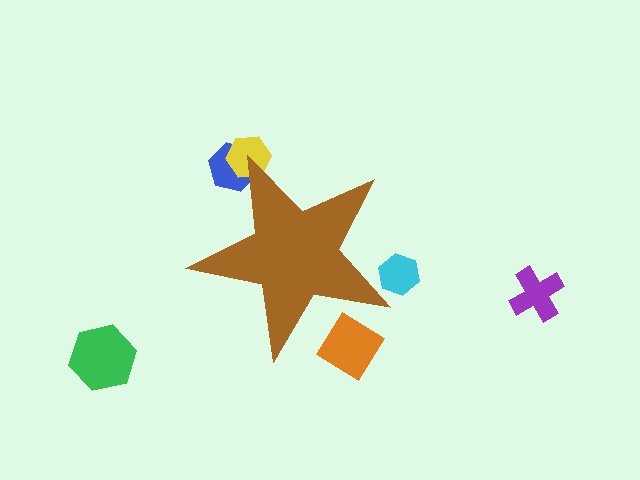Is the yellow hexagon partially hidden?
Yes, the yellow hexagon is partially hidden behind the brown star.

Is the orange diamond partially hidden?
Yes, the orange diamond is partially hidden behind the brown star.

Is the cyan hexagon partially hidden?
Yes, the cyan hexagon is partially hidden behind the brown star.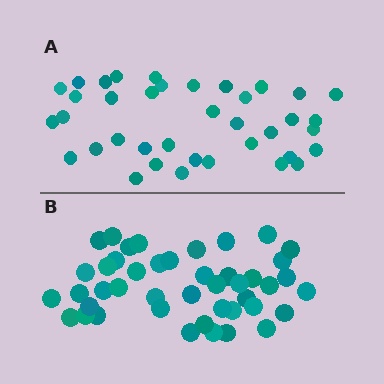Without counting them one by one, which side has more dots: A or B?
Region B (the bottom region) has more dots.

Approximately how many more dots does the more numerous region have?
Region B has about 6 more dots than region A.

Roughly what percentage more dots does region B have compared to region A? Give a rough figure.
About 15% more.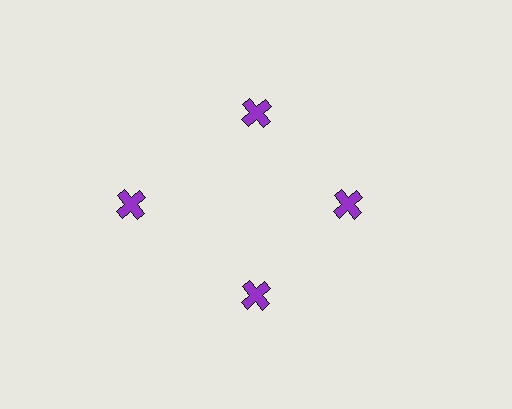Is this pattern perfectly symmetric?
No. The 4 purple crosses are arranged in a ring, but one element near the 9 o'clock position is pushed outward from the center, breaking the 4-fold rotational symmetry.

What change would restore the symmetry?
The symmetry would be restored by moving it inward, back onto the ring so that all 4 crosses sit at equal angles and equal distance from the center.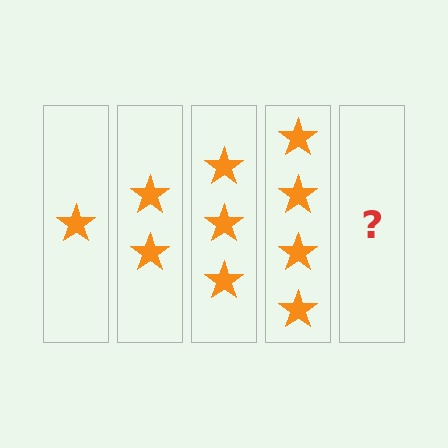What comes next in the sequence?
The next element should be 5 stars.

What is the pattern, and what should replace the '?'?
The pattern is that each step adds one more star. The '?' should be 5 stars.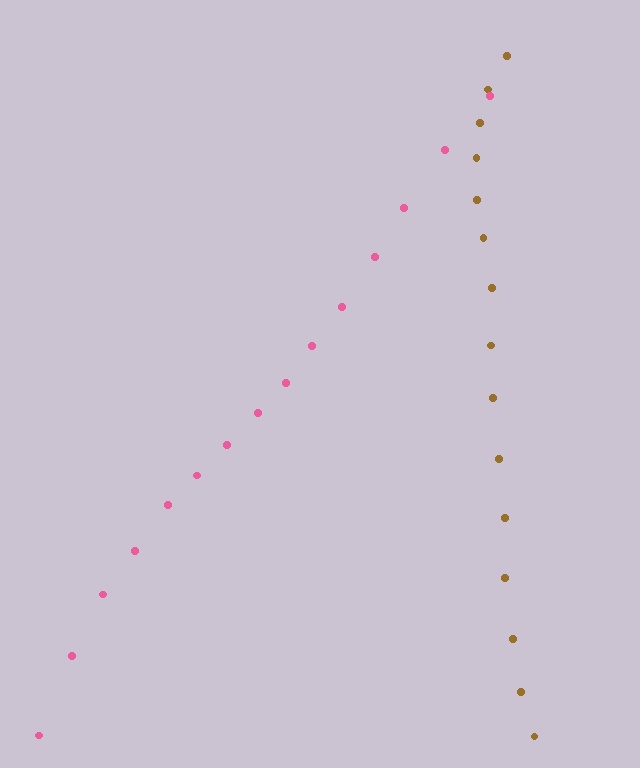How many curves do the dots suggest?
There are 2 distinct paths.